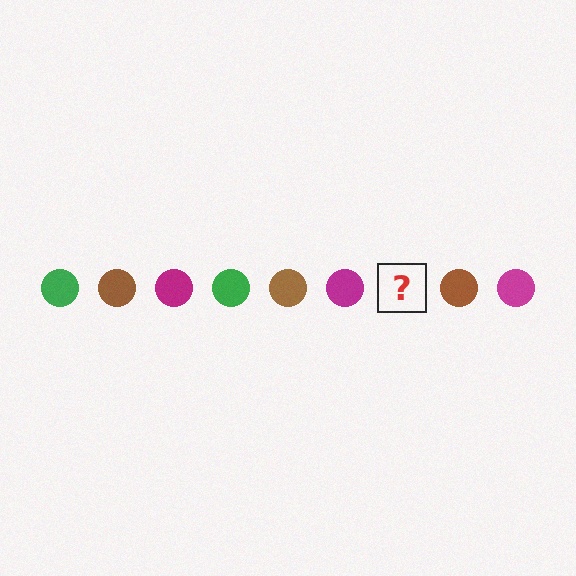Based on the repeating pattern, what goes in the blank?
The blank should be a green circle.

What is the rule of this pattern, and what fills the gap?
The rule is that the pattern cycles through green, brown, magenta circles. The gap should be filled with a green circle.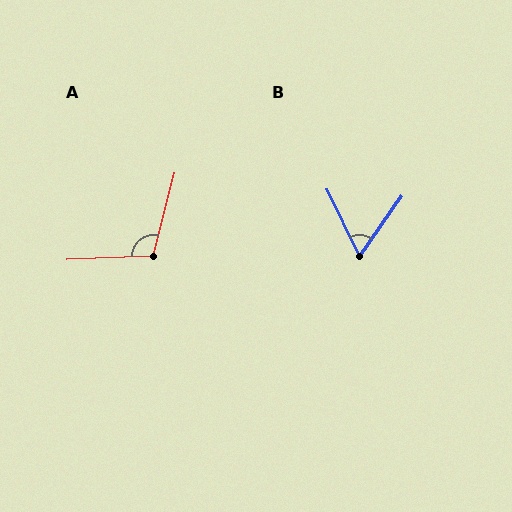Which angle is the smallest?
B, at approximately 61 degrees.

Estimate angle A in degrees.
Approximately 107 degrees.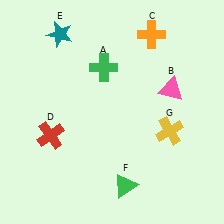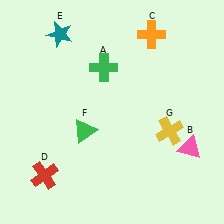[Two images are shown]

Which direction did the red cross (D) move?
The red cross (D) moved down.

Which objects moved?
The objects that moved are: the pink triangle (B), the red cross (D), the green triangle (F).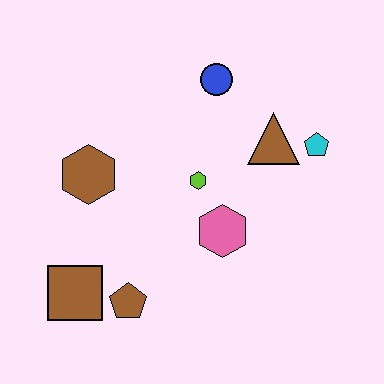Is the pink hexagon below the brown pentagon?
No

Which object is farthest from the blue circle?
The brown square is farthest from the blue circle.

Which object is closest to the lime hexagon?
The pink hexagon is closest to the lime hexagon.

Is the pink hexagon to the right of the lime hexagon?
Yes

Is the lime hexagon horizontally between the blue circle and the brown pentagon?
Yes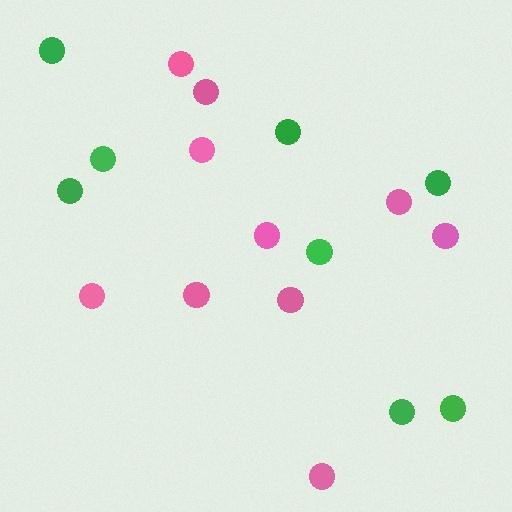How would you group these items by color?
There are 2 groups: one group of green circles (8) and one group of pink circles (10).